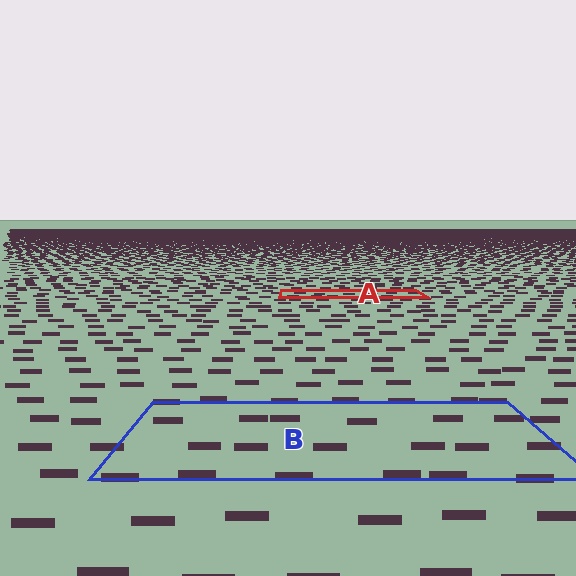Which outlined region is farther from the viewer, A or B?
Region A is farther from the viewer — the texture elements inside it appear smaller and more densely packed.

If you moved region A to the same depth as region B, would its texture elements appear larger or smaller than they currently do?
They would appear larger. At a closer depth, the same texture elements are projected at a bigger on-screen size.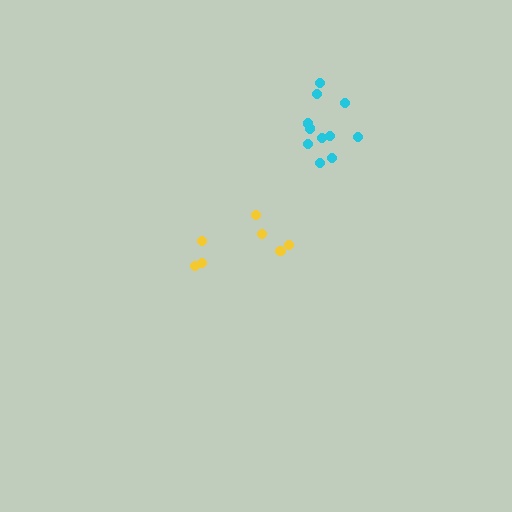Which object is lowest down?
The yellow cluster is bottommost.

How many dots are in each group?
Group 1: 7 dots, Group 2: 11 dots (18 total).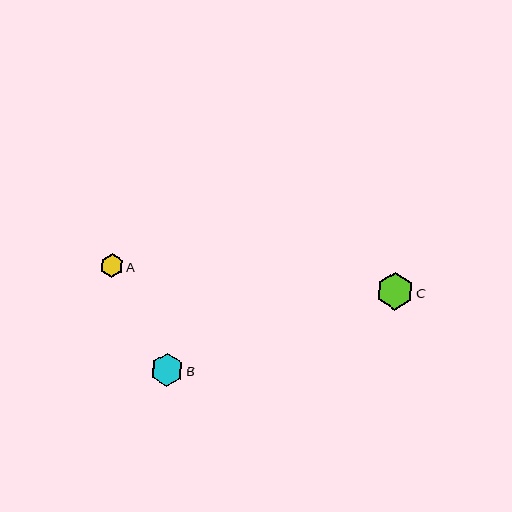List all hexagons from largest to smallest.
From largest to smallest: C, B, A.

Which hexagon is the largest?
Hexagon C is the largest with a size of approximately 38 pixels.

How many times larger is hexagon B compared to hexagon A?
Hexagon B is approximately 1.4 times the size of hexagon A.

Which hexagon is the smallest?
Hexagon A is the smallest with a size of approximately 23 pixels.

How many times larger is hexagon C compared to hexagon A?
Hexagon C is approximately 1.6 times the size of hexagon A.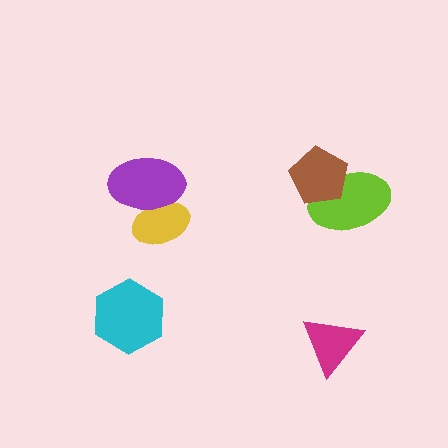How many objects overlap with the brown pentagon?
1 object overlaps with the brown pentagon.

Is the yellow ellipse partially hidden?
Yes, it is partially covered by another shape.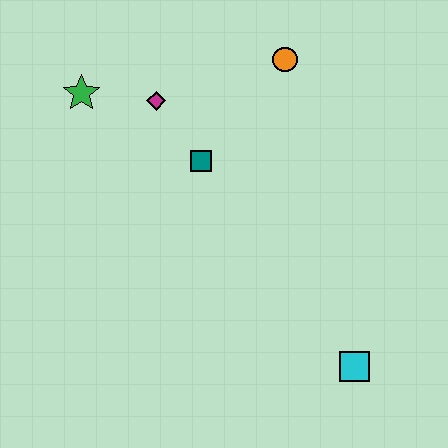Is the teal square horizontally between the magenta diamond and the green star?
No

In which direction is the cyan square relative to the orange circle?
The cyan square is below the orange circle.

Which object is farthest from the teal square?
The cyan square is farthest from the teal square.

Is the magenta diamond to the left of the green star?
No